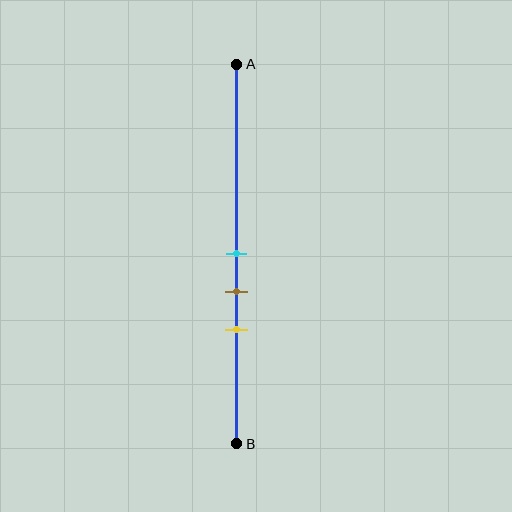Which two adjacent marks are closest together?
The cyan and brown marks are the closest adjacent pair.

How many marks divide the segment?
There are 3 marks dividing the segment.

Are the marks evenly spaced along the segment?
Yes, the marks are approximately evenly spaced.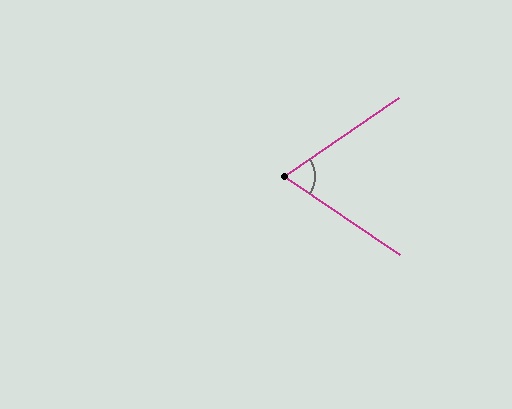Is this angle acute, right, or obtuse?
It is acute.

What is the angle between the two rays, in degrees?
Approximately 68 degrees.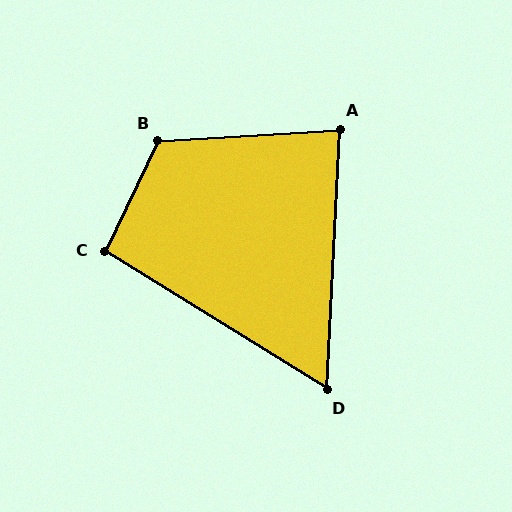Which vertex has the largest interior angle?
B, at approximately 119 degrees.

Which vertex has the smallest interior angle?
D, at approximately 61 degrees.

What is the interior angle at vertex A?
Approximately 84 degrees (acute).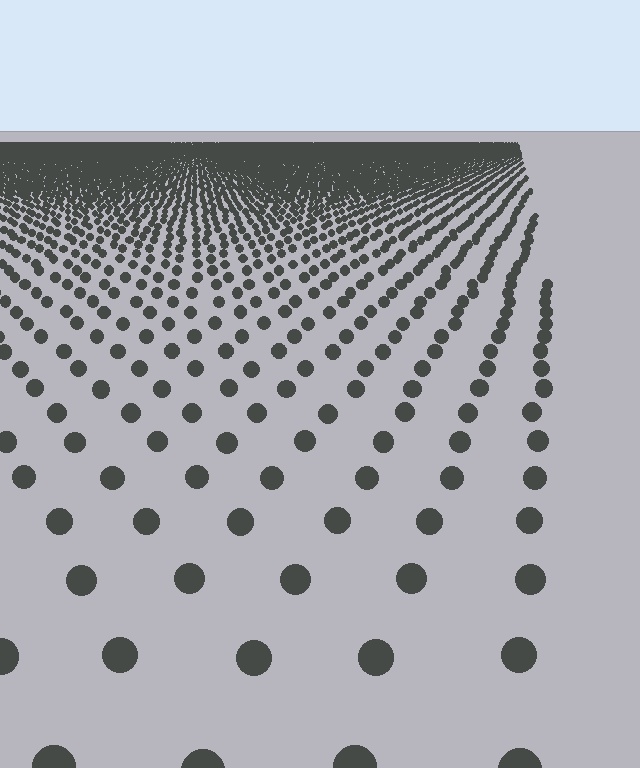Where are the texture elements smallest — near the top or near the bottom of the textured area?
Near the top.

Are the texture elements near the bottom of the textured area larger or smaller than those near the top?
Larger. Near the bottom, elements are closer to the viewer and appear at a bigger on-screen size.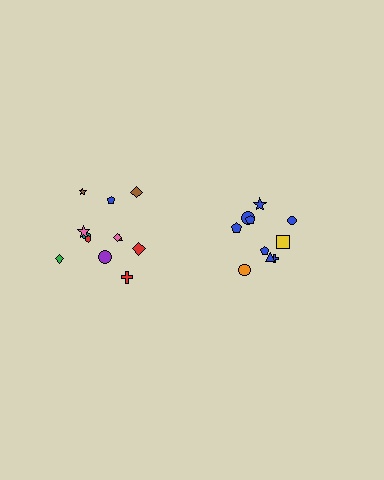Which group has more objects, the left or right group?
The left group.